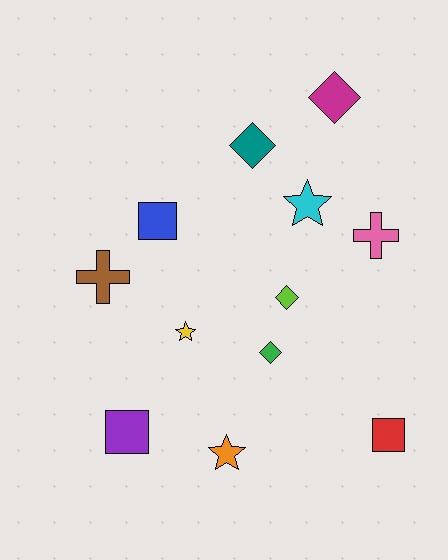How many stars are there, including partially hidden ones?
There are 3 stars.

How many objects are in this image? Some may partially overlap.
There are 12 objects.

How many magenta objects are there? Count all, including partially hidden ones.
There is 1 magenta object.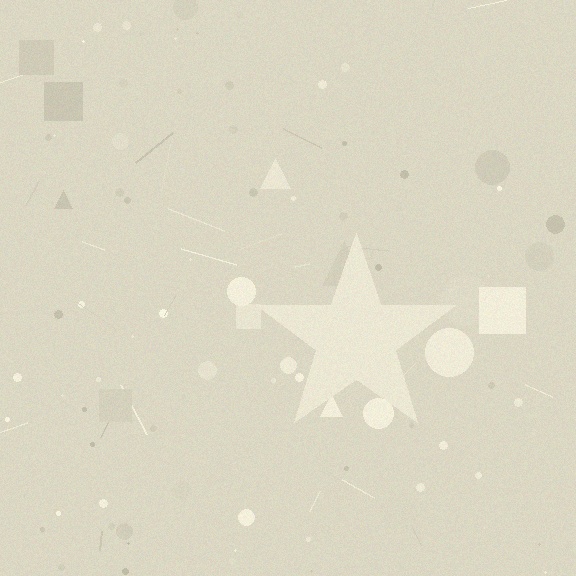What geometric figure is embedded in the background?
A star is embedded in the background.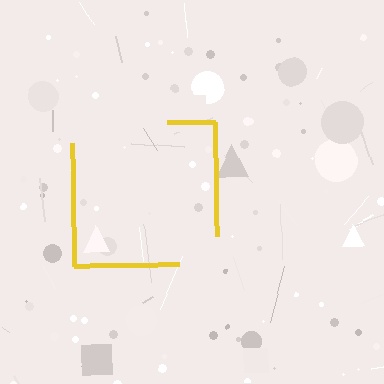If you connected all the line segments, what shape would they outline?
They would outline a square.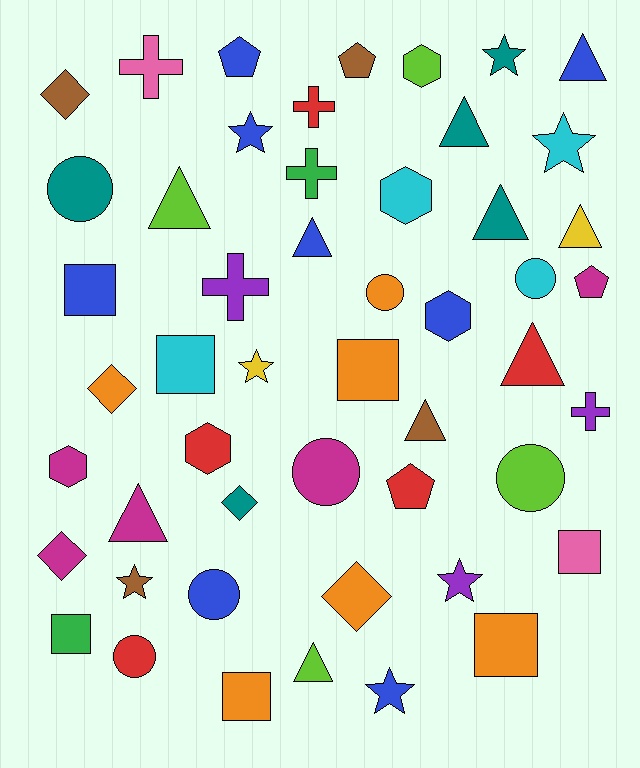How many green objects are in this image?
There are 2 green objects.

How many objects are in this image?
There are 50 objects.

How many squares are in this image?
There are 7 squares.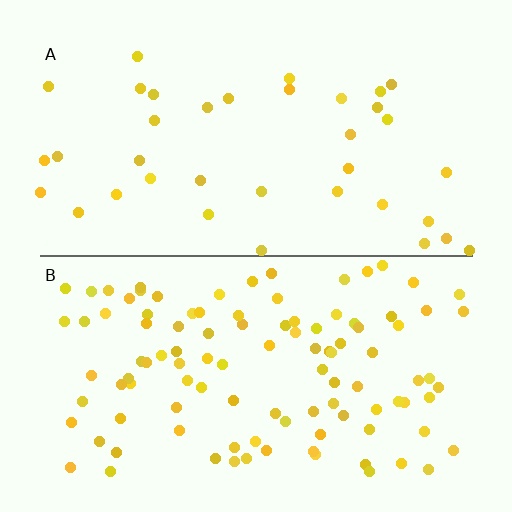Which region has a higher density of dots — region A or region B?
B (the bottom).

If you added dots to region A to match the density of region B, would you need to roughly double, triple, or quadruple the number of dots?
Approximately triple.